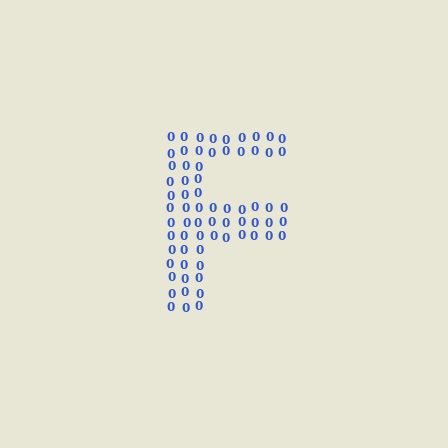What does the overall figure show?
The overall figure shows the letter F.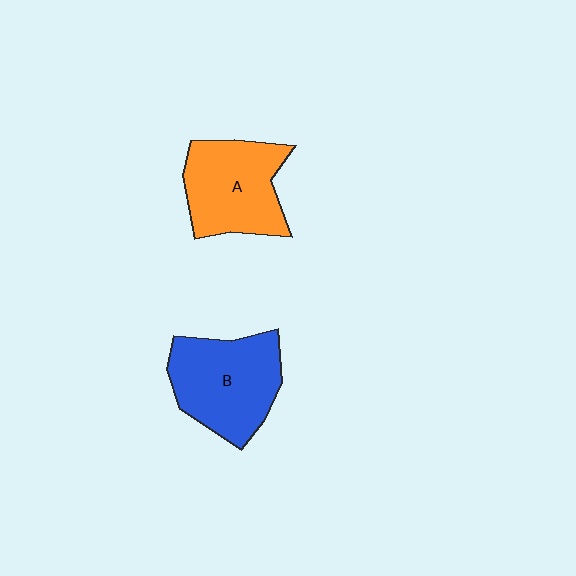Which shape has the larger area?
Shape B (blue).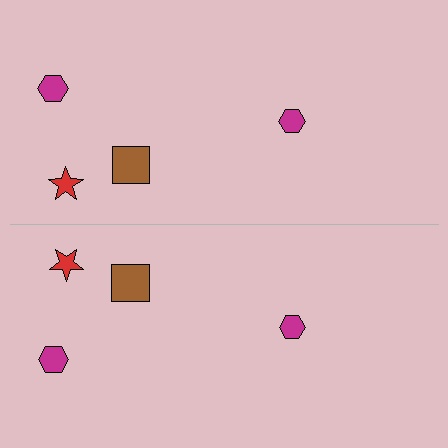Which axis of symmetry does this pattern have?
The pattern has a horizontal axis of symmetry running through the center of the image.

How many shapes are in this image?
There are 8 shapes in this image.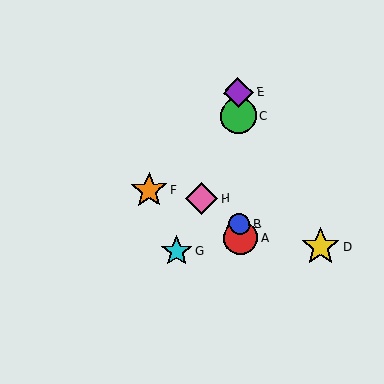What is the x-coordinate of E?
Object E is at x≈238.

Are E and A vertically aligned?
Yes, both are at x≈238.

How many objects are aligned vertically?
4 objects (A, B, C, E) are aligned vertically.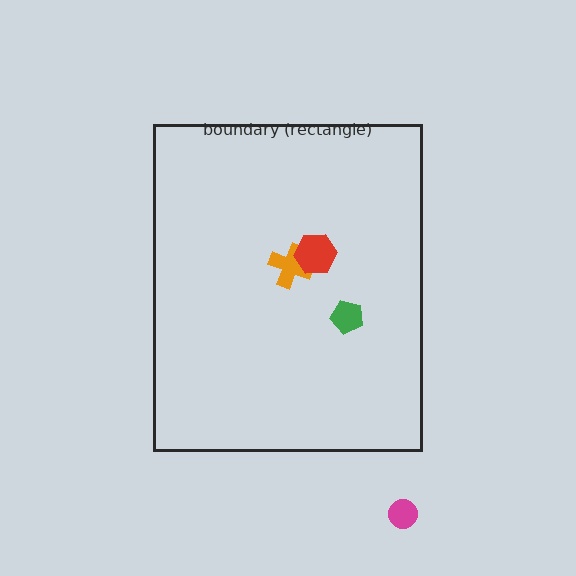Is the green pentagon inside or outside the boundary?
Inside.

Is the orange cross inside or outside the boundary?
Inside.